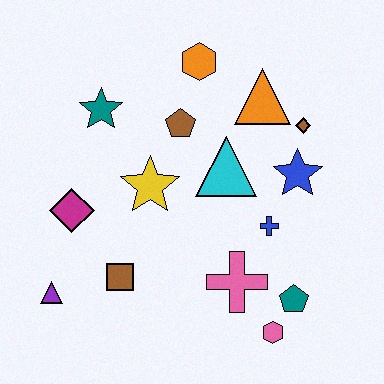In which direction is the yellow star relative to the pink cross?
The yellow star is above the pink cross.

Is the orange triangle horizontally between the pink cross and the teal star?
No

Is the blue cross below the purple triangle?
No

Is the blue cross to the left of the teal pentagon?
Yes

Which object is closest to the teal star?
The brown pentagon is closest to the teal star.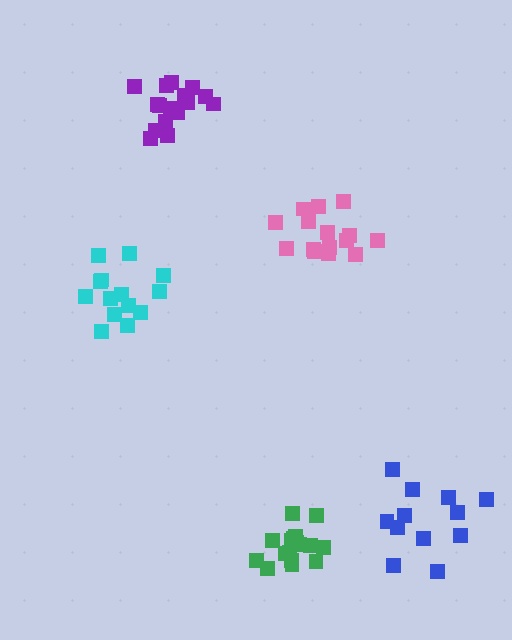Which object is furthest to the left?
The cyan cluster is leftmost.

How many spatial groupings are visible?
There are 5 spatial groupings.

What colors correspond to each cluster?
The clusters are colored: purple, cyan, blue, green, pink.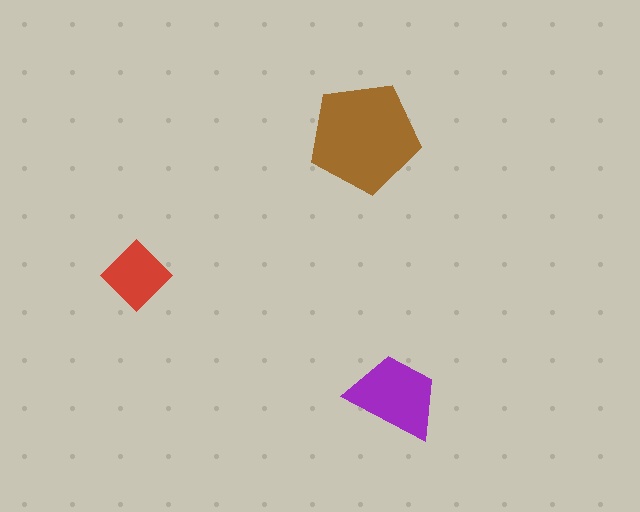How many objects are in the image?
There are 3 objects in the image.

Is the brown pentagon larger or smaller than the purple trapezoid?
Larger.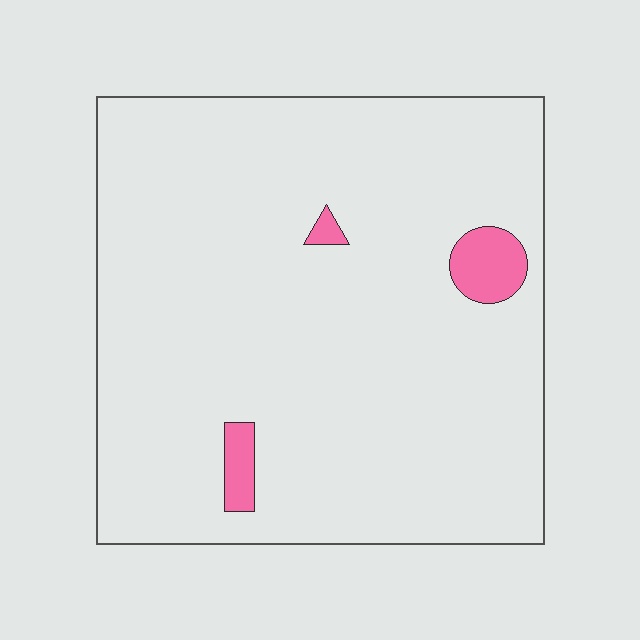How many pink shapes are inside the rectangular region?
3.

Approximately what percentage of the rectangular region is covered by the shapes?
Approximately 5%.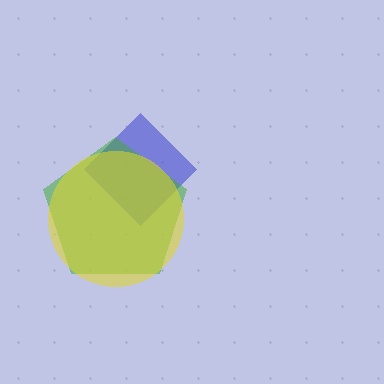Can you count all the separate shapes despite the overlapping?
Yes, there are 3 separate shapes.